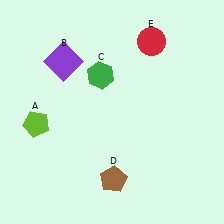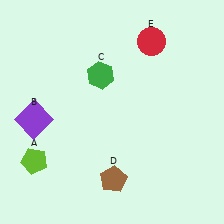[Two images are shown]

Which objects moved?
The objects that moved are: the lime pentagon (A), the purple square (B).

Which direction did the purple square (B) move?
The purple square (B) moved down.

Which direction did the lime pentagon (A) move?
The lime pentagon (A) moved down.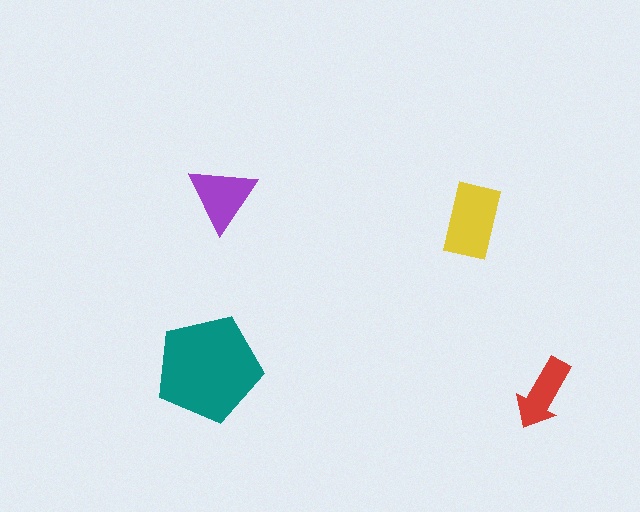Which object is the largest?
The teal pentagon.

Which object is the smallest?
The red arrow.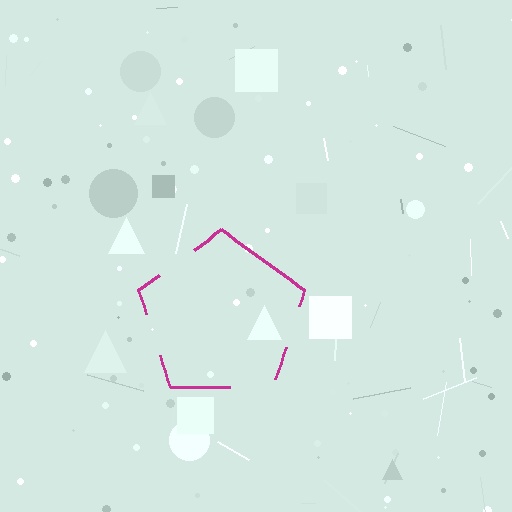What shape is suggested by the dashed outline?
The dashed outline suggests a pentagon.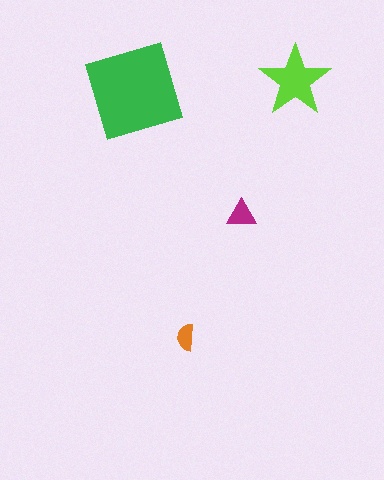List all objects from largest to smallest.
The green square, the lime star, the magenta triangle, the orange semicircle.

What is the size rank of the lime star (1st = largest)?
2nd.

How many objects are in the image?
There are 4 objects in the image.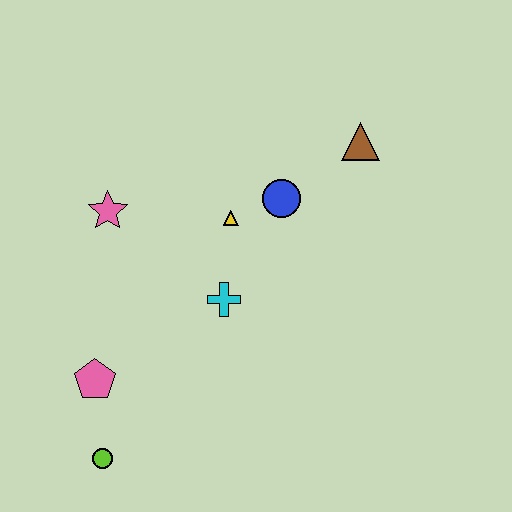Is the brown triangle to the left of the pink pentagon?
No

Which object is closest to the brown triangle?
The blue circle is closest to the brown triangle.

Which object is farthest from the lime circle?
The brown triangle is farthest from the lime circle.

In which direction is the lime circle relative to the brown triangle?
The lime circle is below the brown triangle.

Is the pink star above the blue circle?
No